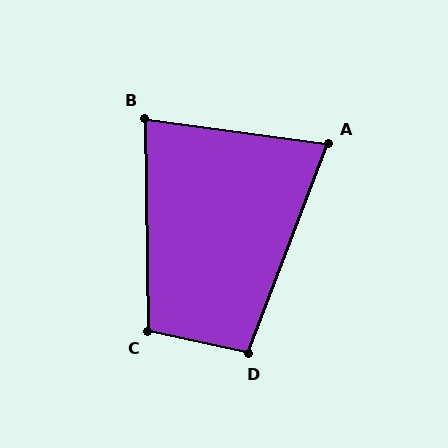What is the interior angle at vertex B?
Approximately 82 degrees (acute).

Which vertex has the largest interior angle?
C, at approximately 103 degrees.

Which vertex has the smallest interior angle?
A, at approximately 77 degrees.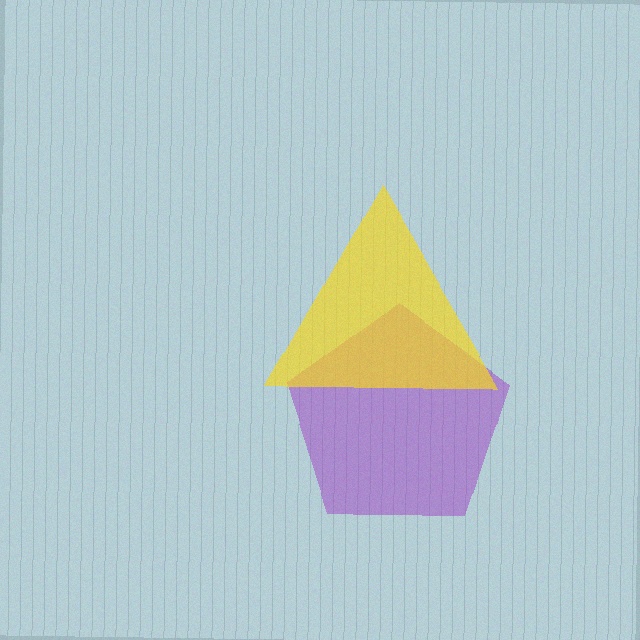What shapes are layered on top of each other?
The layered shapes are: a purple pentagon, a yellow triangle.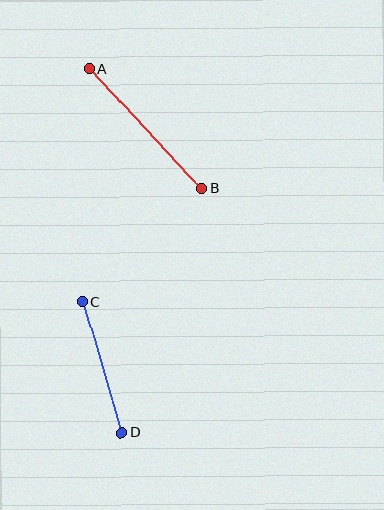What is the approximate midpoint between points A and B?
The midpoint is at approximately (145, 128) pixels.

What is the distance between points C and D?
The distance is approximately 137 pixels.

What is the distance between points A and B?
The distance is approximately 164 pixels.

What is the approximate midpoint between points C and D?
The midpoint is at approximately (102, 367) pixels.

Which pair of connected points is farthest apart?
Points A and B are farthest apart.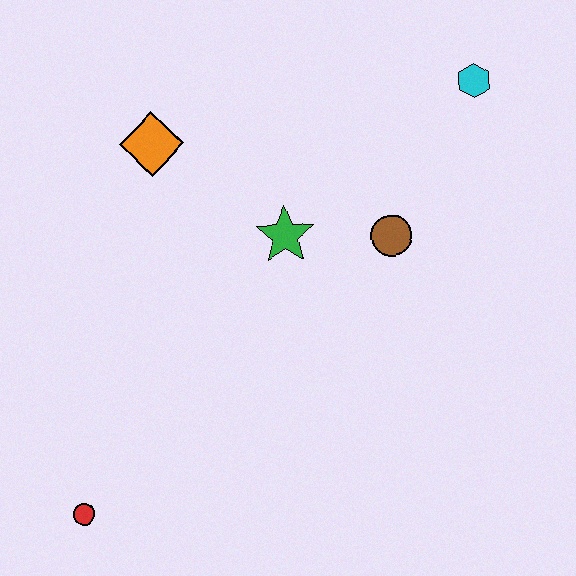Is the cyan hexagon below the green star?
No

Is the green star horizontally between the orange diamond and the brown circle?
Yes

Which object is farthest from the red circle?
The cyan hexagon is farthest from the red circle.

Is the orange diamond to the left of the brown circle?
Yes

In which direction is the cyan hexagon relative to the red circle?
The cyan hexagon is above the red circle.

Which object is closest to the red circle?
The green star is closest to the red circle.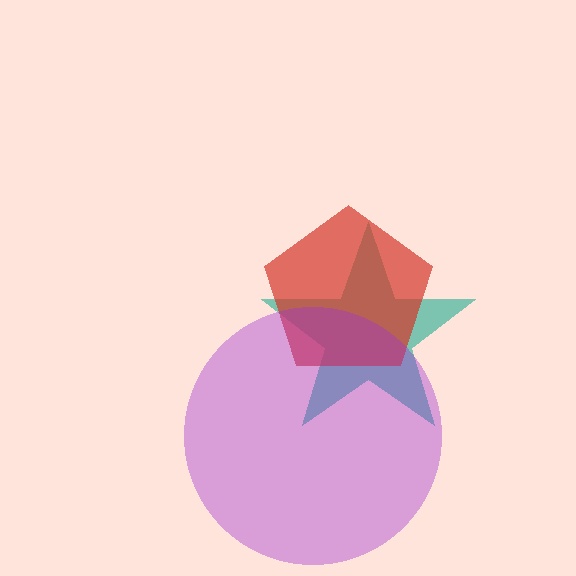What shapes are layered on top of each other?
The layered shapes are: a teal star, a red pentagon, a purple circle.